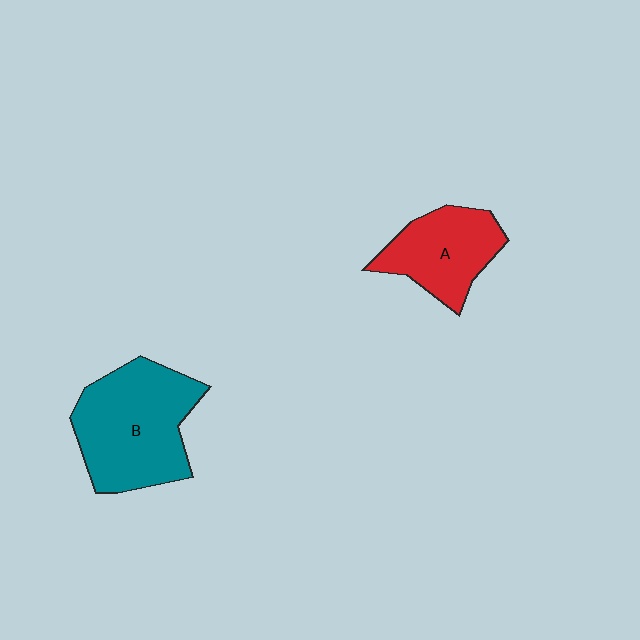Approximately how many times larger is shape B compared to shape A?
Approximately 1.5 times.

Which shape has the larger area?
Shape B (teal).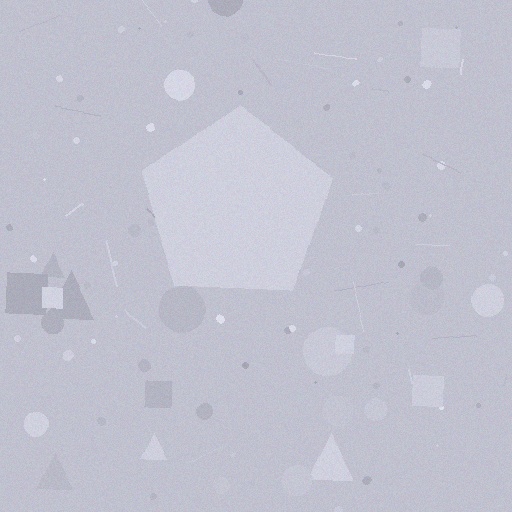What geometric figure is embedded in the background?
A pentagon is embedded in the background.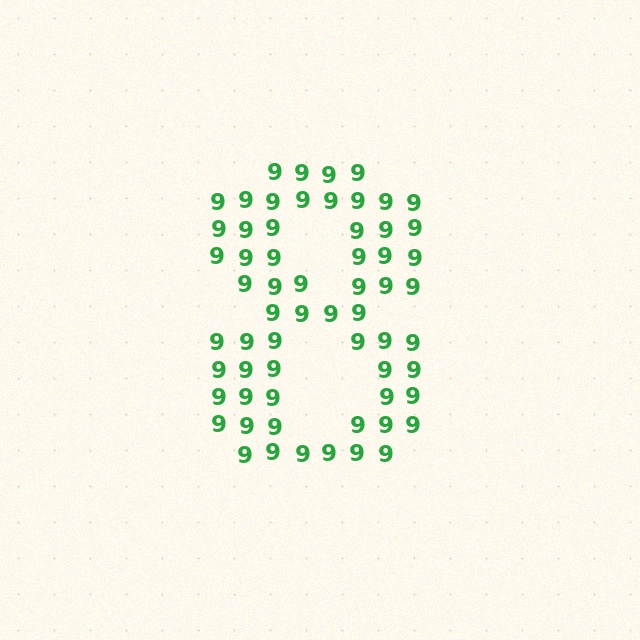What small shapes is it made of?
It is made of small digit 9's.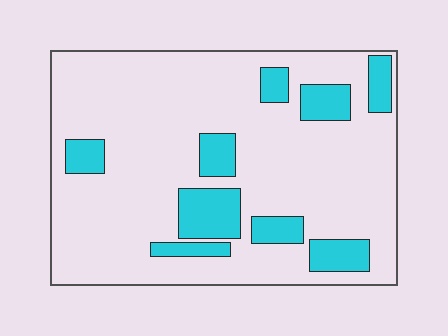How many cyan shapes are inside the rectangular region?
9.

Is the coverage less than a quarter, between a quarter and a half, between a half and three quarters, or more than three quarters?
Less than a quarter.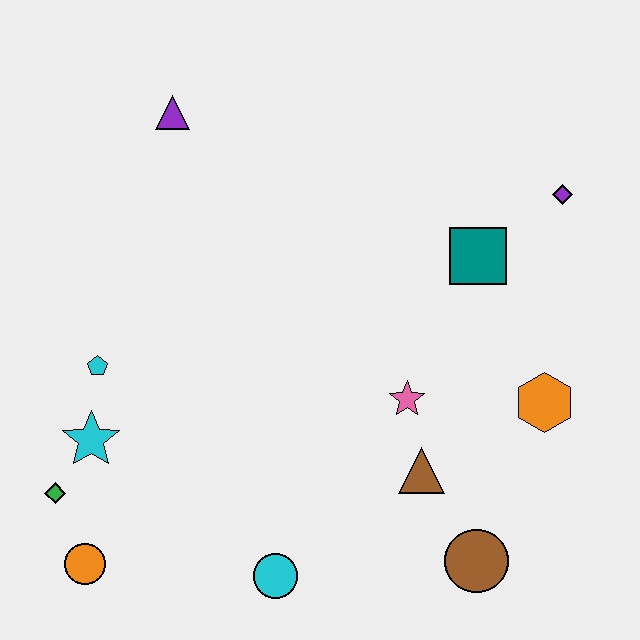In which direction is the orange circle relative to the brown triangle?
The orange circle is to the left of the brown triangle.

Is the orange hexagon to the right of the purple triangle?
Yes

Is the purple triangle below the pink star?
No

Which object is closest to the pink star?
The brown triangle is closest to the pink star.